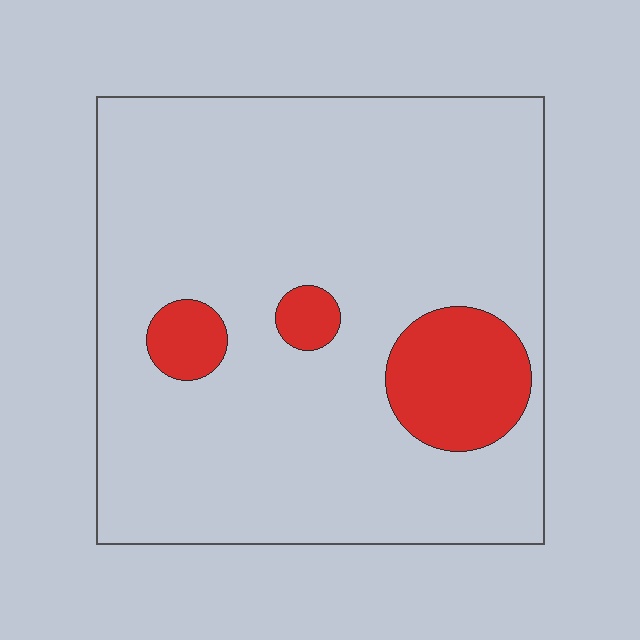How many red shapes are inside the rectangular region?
3.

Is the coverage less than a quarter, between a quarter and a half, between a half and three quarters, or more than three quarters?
Less than a quarter.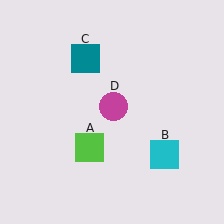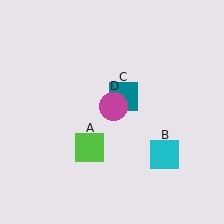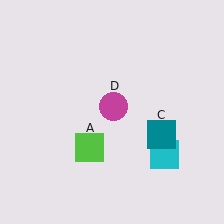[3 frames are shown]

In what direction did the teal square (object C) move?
The teal square (object C) moved down and to the right.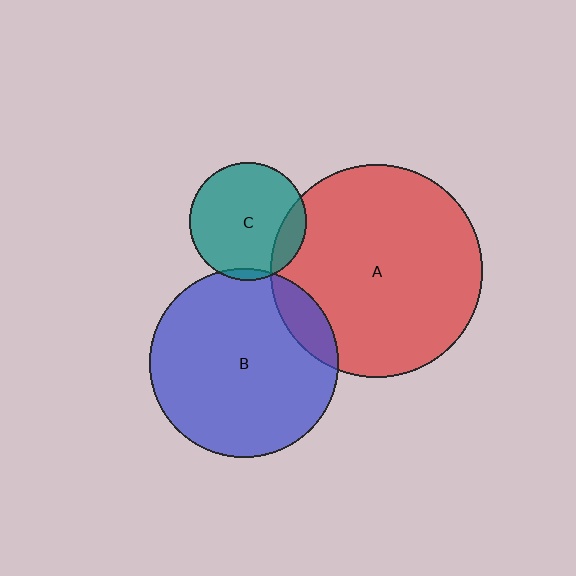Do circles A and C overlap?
Yes.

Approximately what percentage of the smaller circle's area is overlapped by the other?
Approximately 15%.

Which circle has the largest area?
Circle A (red).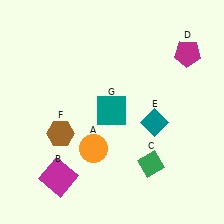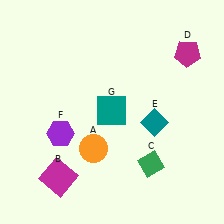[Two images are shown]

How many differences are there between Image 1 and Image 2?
There is 1 difference between the two images.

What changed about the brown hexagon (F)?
In Image 1, F is brown. In Image 2, it changed to purple.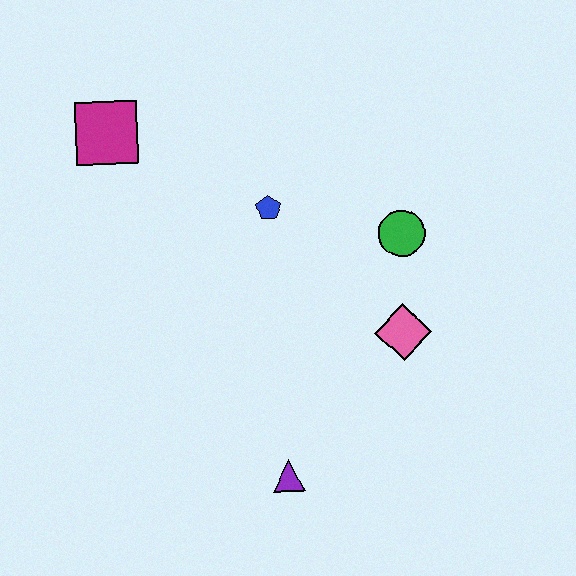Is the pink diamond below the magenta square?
Yes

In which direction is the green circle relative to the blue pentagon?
The green circle is to the right of the blue pentagon.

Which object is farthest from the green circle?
The magenta square is farthest from the green circle.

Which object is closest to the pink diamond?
The green circle is closest to the pink diamond.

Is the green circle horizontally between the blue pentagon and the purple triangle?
No